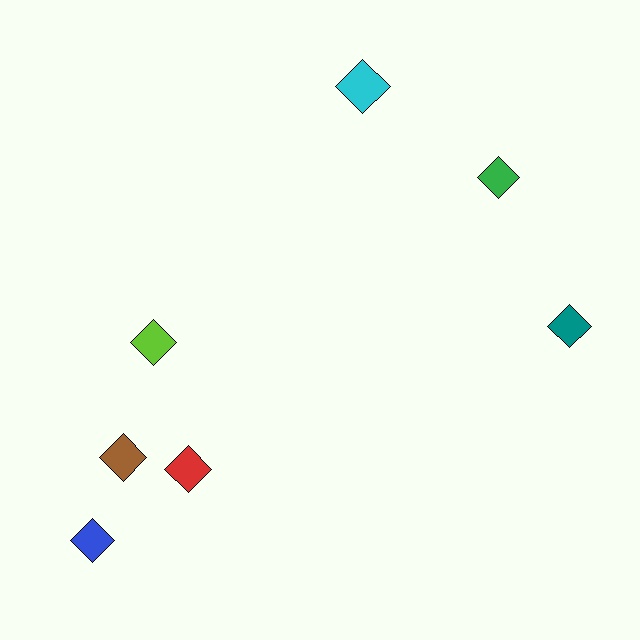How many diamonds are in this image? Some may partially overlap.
There are 7 diamonds.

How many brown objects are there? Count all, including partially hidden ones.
There is 1 brown object.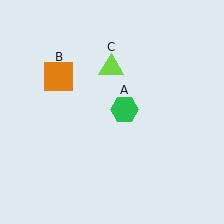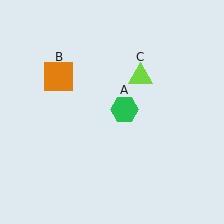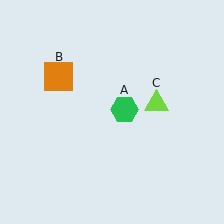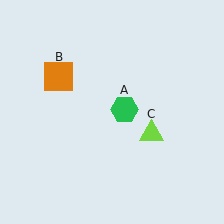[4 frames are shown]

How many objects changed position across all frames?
1 object changed position: lime triangle (object C).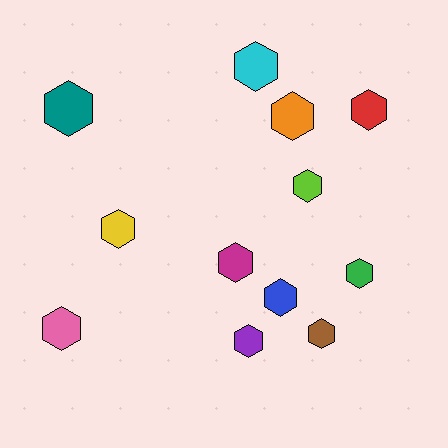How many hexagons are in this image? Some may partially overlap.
There are 12 hexagons.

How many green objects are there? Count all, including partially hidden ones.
There is 1 green object.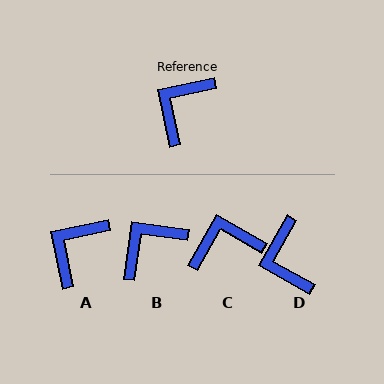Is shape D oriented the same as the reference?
No, it is off by about 49 degrees.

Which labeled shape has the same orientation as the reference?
A.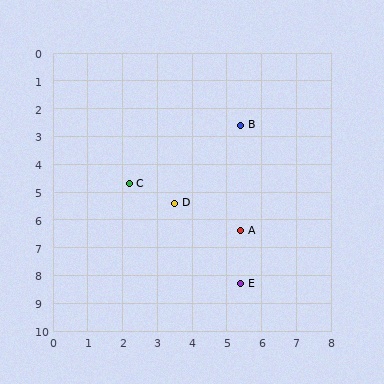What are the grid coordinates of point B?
Point B is at approximately (5.4, 2.6).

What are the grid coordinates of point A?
Point A is at approximately (5.4, 6.4).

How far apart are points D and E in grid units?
Points D and E are about 3.5 grid units apart.